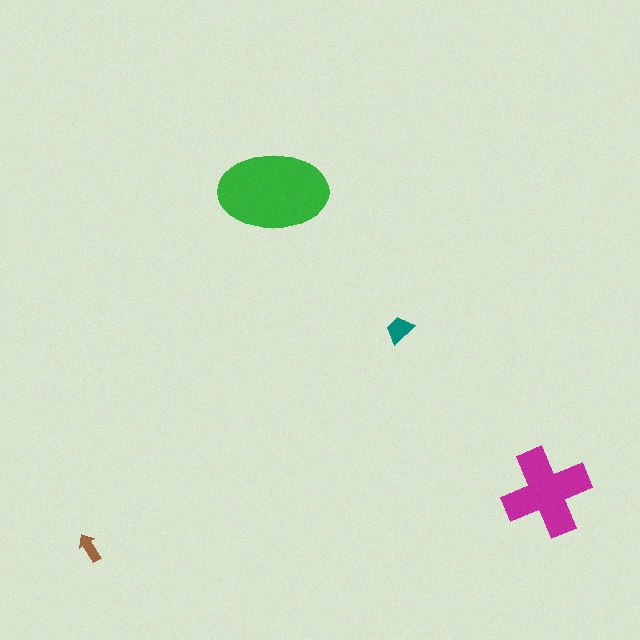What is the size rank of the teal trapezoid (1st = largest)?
3rd.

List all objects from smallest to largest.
The brown arrow, the teal trapezoid, the magenta cross, the green ellipse.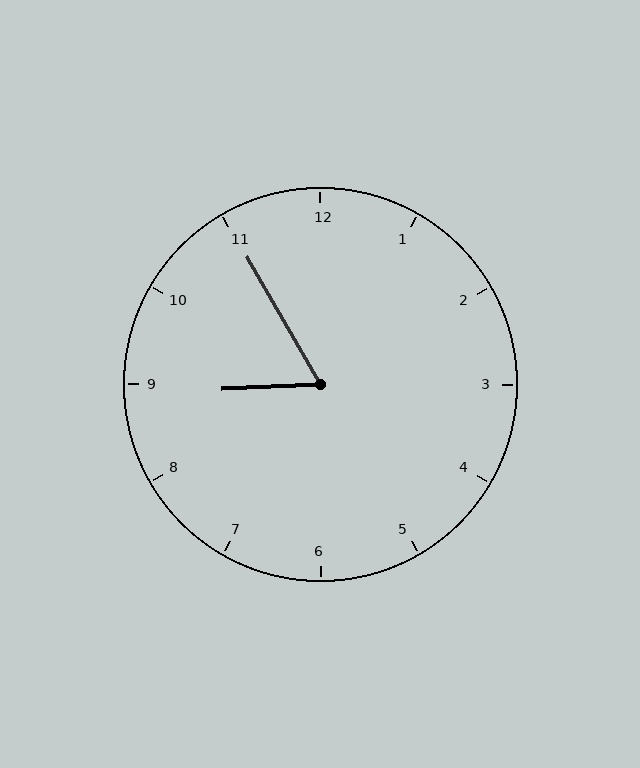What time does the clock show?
8:55.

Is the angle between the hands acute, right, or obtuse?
It is acute.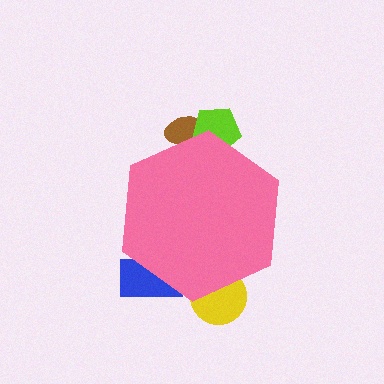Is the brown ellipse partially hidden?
Yes, the brown ellipse is partially hidden behind the pink hexagon.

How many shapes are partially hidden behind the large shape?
4 shapes are partially hidden.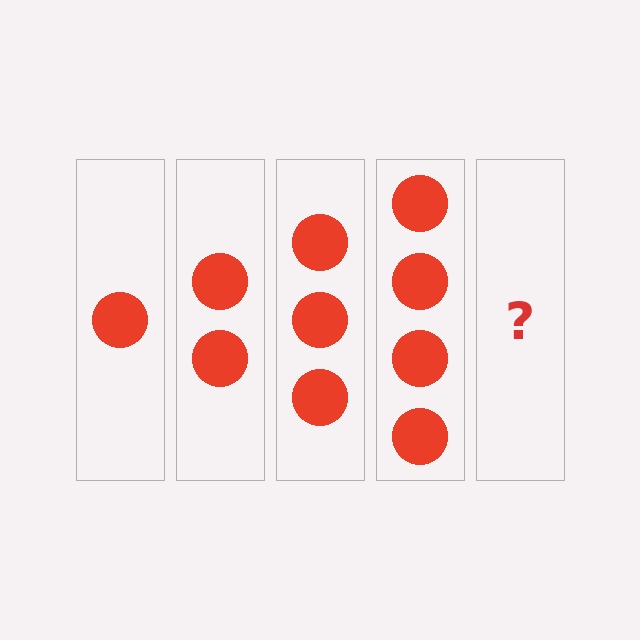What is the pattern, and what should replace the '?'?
The pattern is that each step adds one more circle. The '?' should be 5 circles.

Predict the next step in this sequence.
The next step is 5 circles.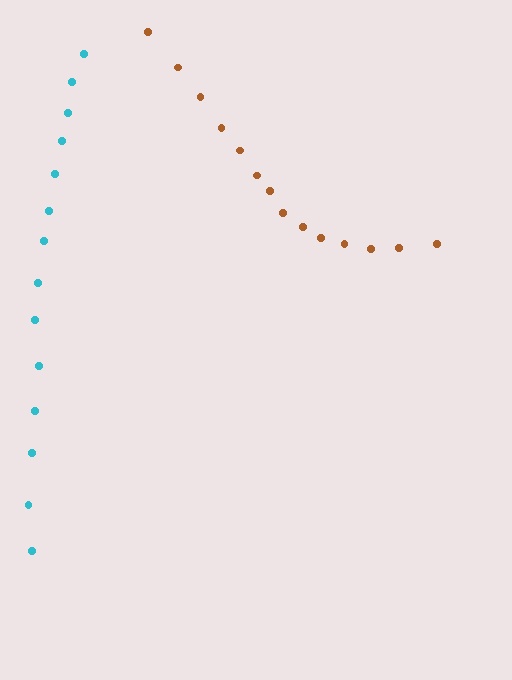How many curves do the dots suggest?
There are 2 distinct paths.